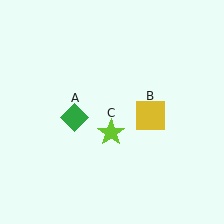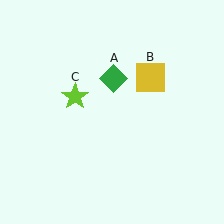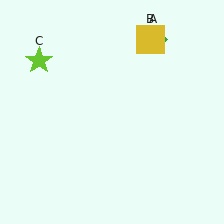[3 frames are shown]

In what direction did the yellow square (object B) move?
The yellow square (object B) moved up.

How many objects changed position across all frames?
3 objects changed position: green diamond (object A), yellow square (object B), lime star (object C).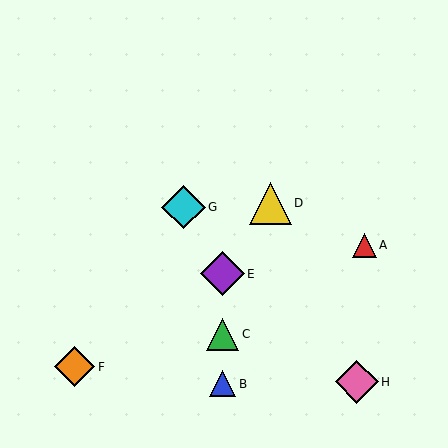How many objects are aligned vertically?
3 objects (B, C, E) are aligned vertically.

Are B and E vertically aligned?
Yes, both are at x≈222.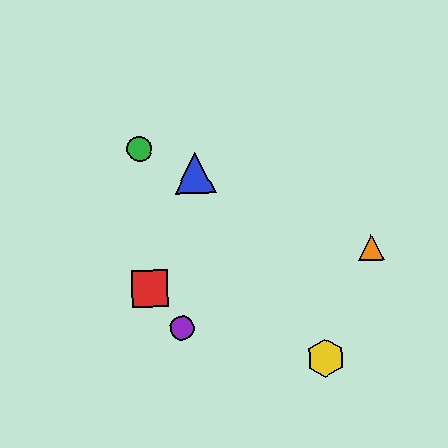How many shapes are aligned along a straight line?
3 shapes (the blue triangle, the green circle, the orange triangle) are aligned along a straight line.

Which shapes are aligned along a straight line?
The blue triangle, the green circle, the orange triangle are aligned along a straight line.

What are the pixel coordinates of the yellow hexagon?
The yellow hexagon is at (326, 358).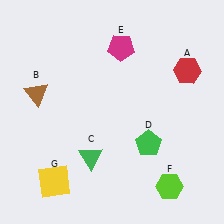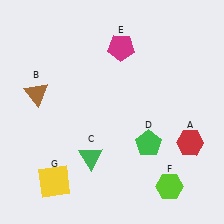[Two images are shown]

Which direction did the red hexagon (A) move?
The red hexagon (A) moved down.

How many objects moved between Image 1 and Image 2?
1 object moved between the two images.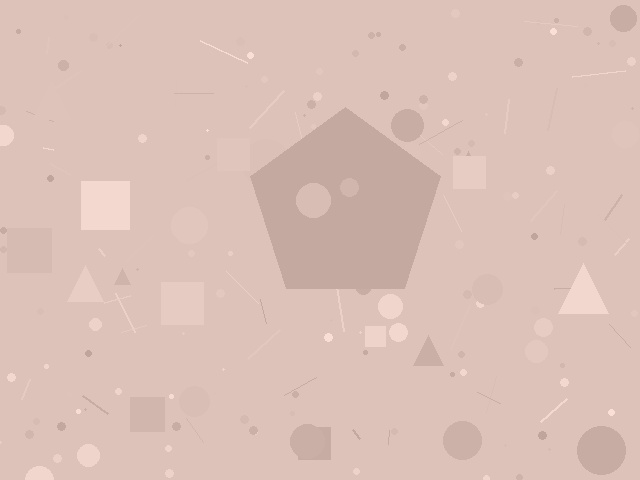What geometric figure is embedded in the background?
A pentagon is embedded in the background.